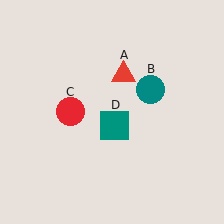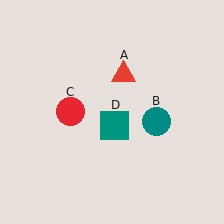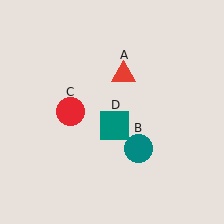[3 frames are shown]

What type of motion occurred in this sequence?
The teal circle (object B) rotated clockwise around the center of the scene.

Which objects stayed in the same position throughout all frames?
Red triangle (object A) and red circle (object C) and teal square (object D) remained stationary.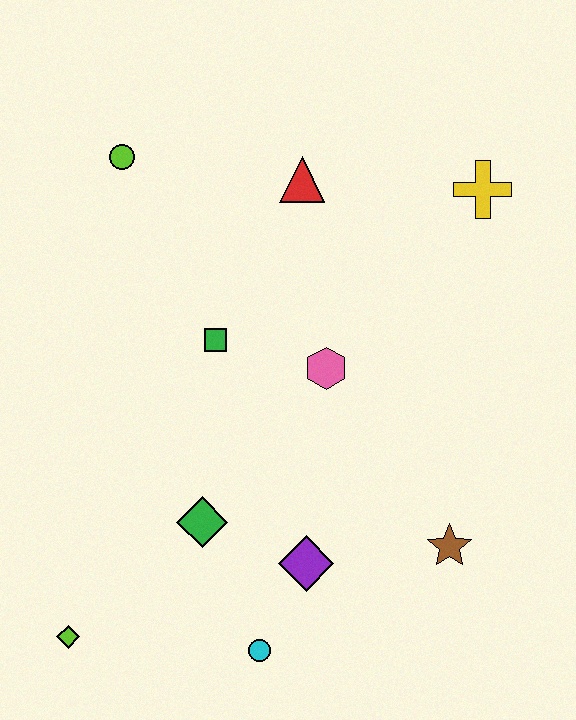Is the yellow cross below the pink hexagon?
No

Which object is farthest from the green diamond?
The yellow cross is farthest from the green diamond.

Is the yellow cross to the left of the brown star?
No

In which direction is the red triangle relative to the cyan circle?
The red triangle is above the cyan circle.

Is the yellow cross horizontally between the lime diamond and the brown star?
No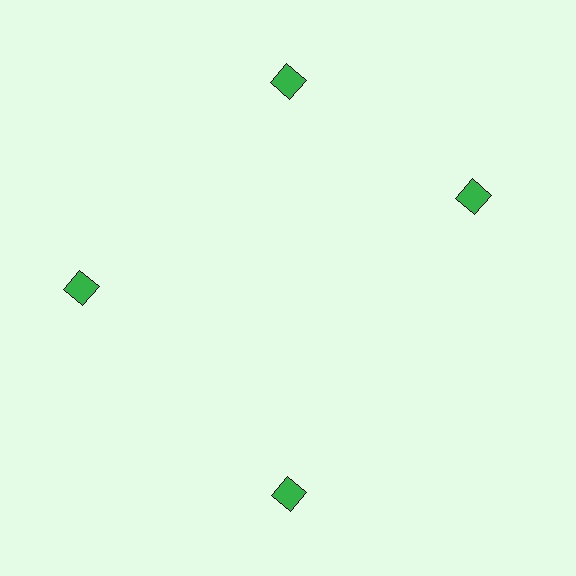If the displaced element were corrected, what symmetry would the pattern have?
It would have 4-fold rotational symmetry — the pattern would map onto itself every 90 degrees.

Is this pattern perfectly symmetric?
No. The 4 green diamonds are arranged in a ring, but one element near the 3 o'clock position is rotated out of alignment along the ring, breaking the 4-fold rotational symmetry.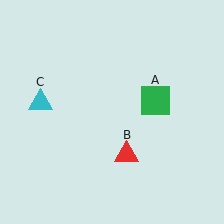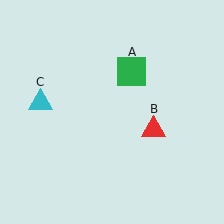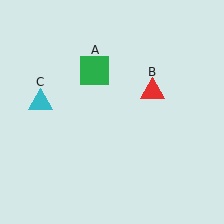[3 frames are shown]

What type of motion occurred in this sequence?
The green square (object A), red triangle (object B) rotated counterclockwise around the center of the scene.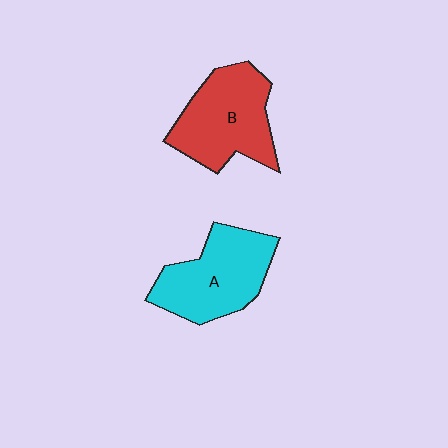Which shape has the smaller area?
Shape A (cyan).